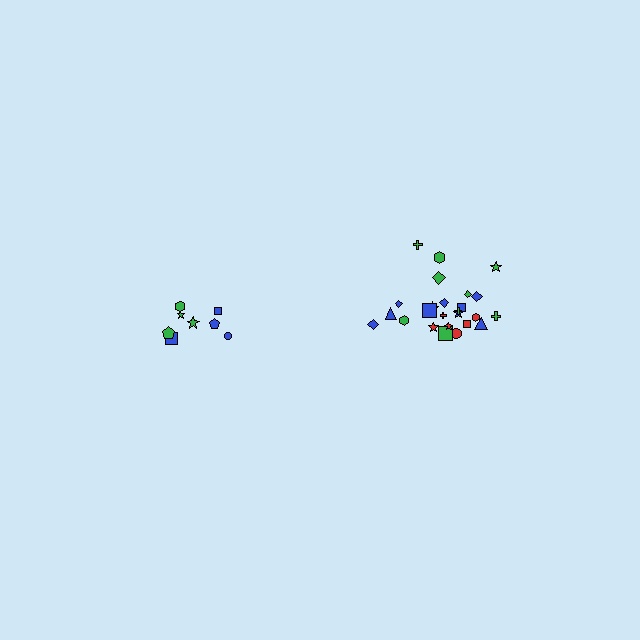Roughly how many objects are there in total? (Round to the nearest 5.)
Roughly 35 objects in total.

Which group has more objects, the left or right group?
The right group.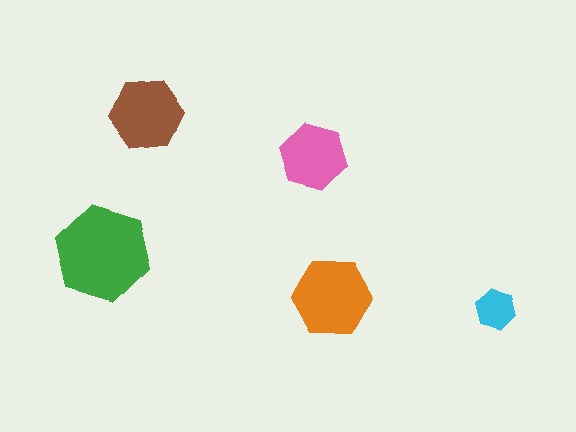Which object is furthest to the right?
The cyan hexagon is rightmost.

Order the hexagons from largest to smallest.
the green one, the orange one, the brown one, the pink one, the cyan one.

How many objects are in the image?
There are 5 objects in the image.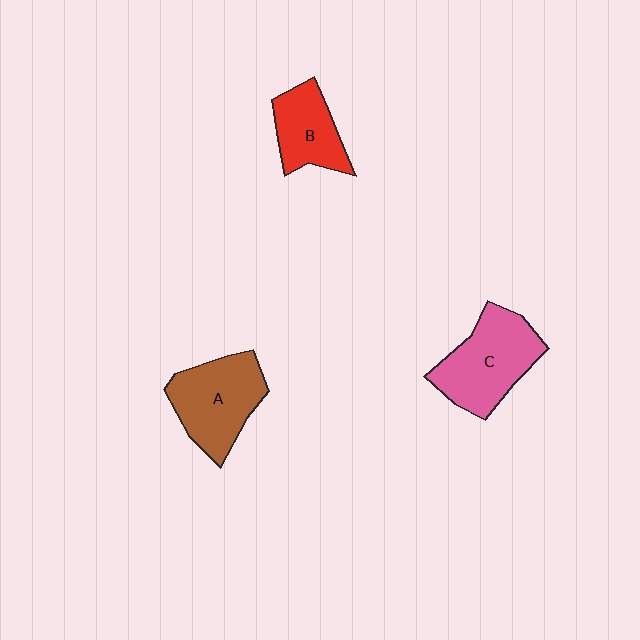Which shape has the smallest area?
Shape B (red).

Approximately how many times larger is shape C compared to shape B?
Approximately 1.5 times.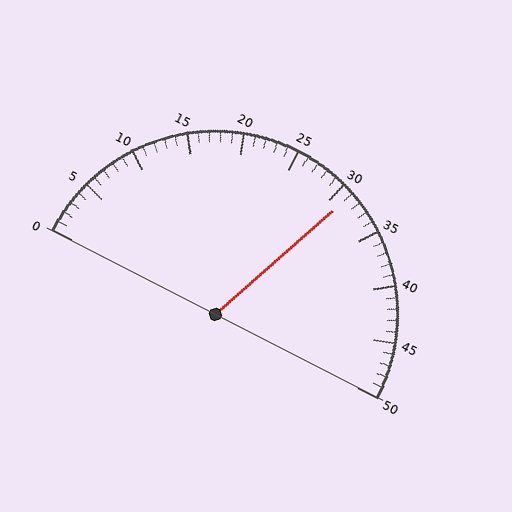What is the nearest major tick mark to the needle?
The nearest major tick mark is 30.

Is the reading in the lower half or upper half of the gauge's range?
The reading is in the upper half of the range (0 to 50).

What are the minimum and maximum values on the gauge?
The gauge ranges from 0 to 50.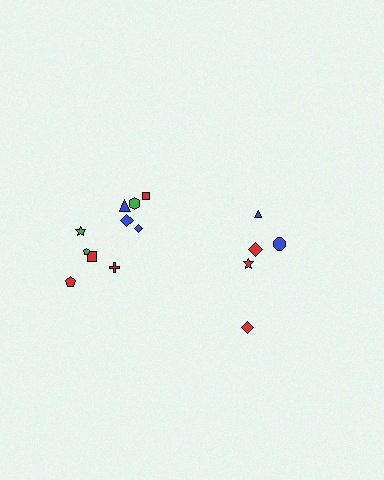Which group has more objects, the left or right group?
The left group.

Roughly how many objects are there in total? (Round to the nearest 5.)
Roughly 15 objects in total.